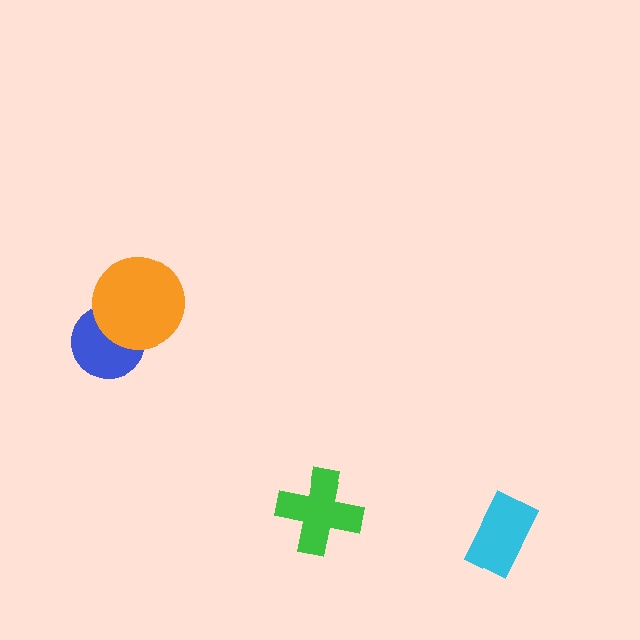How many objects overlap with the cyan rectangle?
0 objects overlap with the cyan rectangle.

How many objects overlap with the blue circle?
1 object overlaps with the blue circle.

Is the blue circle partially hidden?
Yes, it is partially covered by another shape.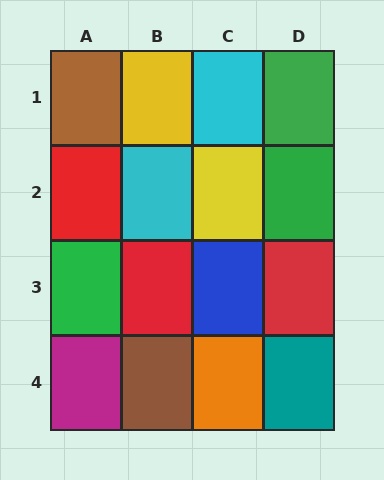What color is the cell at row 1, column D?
Green.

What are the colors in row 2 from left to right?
Red, cyan, yellow, green.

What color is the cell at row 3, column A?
Green.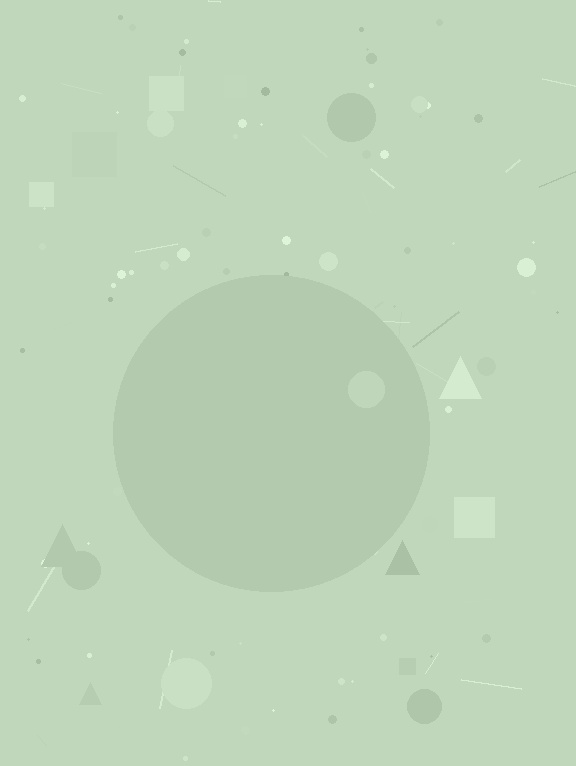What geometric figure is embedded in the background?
A circle is embedded in the background.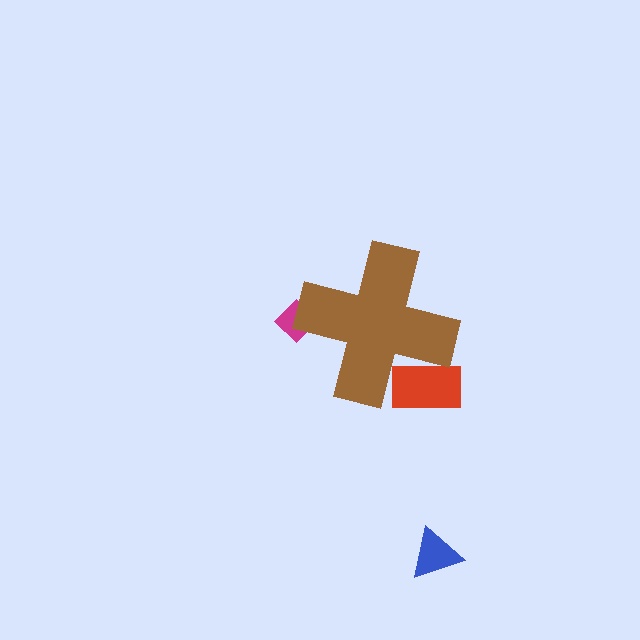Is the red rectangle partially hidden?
Yes, the red rectangle is partially hidden behind the brown cross.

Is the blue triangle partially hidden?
No, the blue triangle is fully visible.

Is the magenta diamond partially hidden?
Yes, the magenta diamond is partially hidden behind the brown cross.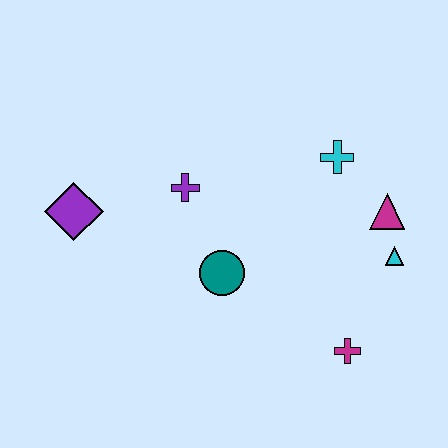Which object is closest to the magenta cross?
The cyan triangle is closest to the magenta cross.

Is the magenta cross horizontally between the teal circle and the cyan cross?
No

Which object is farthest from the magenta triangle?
The purple diamond is farthest from the magenta triangle.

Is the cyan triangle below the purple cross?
Yes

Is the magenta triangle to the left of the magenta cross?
No